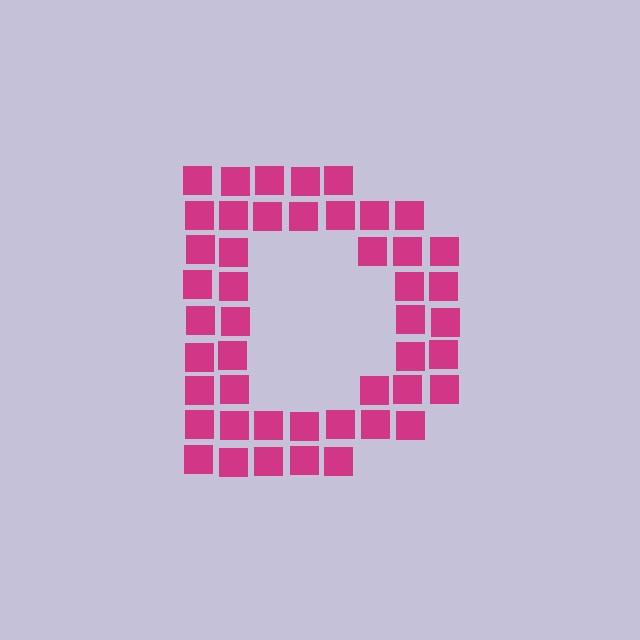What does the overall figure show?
The overall figure shows the letter D.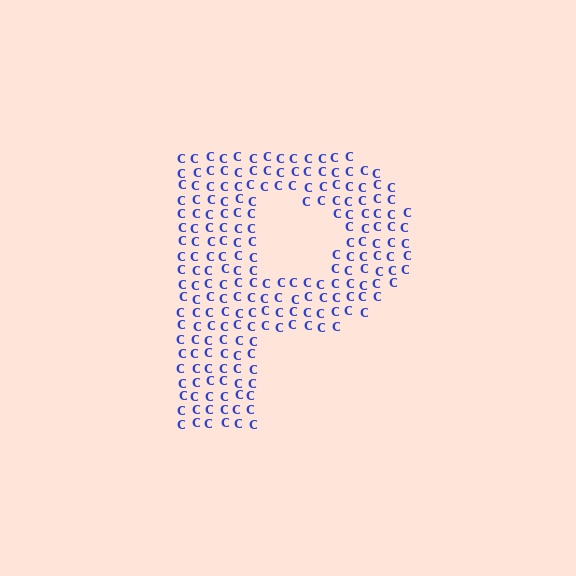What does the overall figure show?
The overall figure shows the letter P.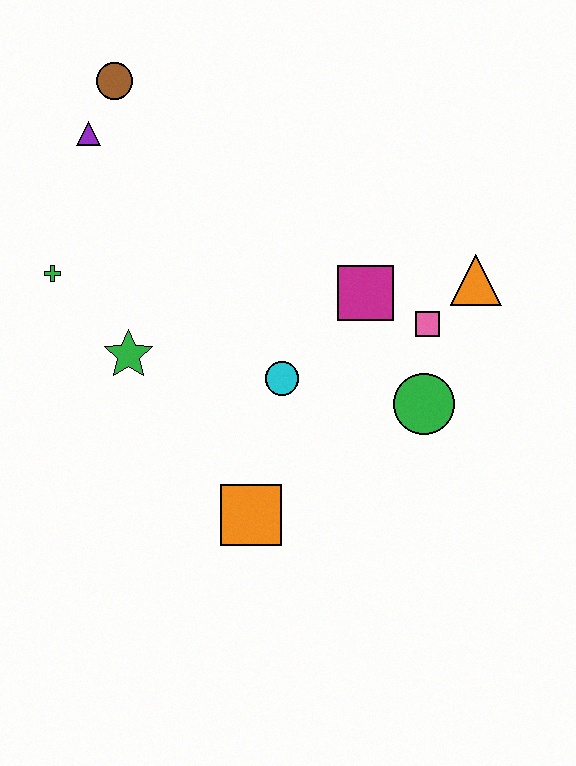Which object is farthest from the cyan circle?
The brown circle is farthest from the cyan circle.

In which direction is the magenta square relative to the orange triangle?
The magenta square is to the left of the orange triangle.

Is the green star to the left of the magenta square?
Yes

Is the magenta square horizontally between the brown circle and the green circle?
Yes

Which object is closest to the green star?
The green cross is closest to the green star.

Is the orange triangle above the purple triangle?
No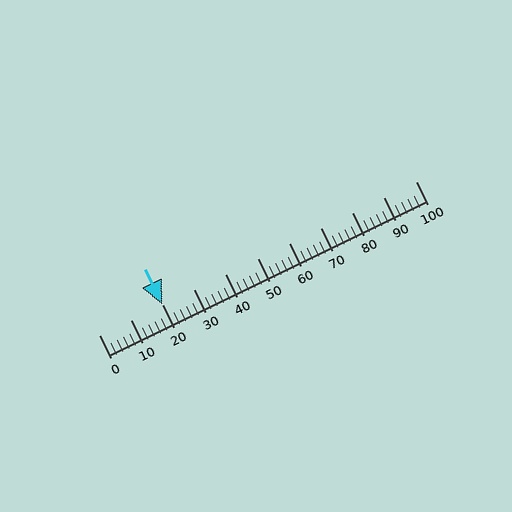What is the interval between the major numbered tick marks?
The major tick marks are spaced 10 units apart.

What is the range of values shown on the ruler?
The ruler shows values from 0 to 100.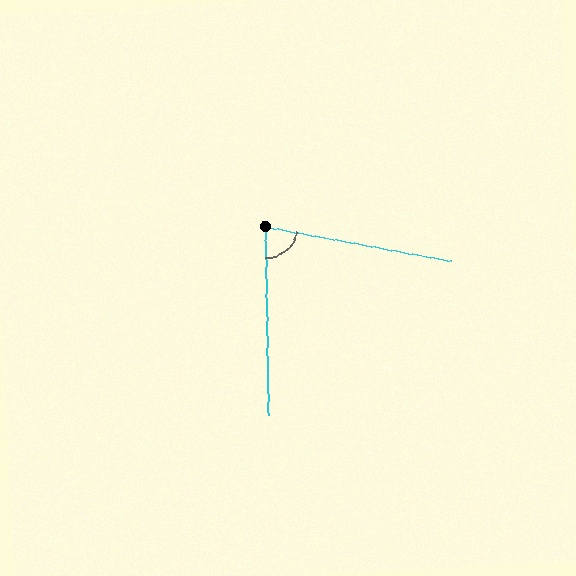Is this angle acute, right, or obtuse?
It is acute.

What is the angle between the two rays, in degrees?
Approximately 79 degrees.